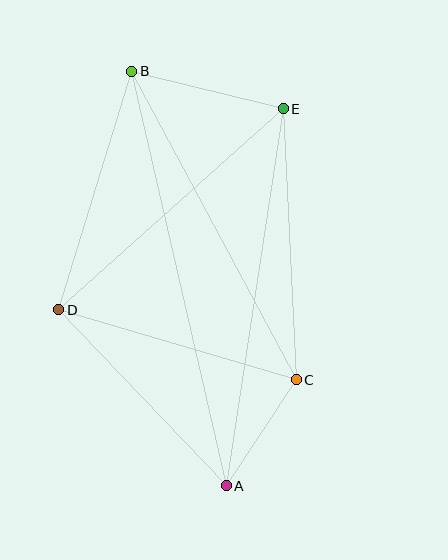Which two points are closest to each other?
Points A and C are closest to each other.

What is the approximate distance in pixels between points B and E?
The distance between B and E is approximately 156 pixels.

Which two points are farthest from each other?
Points A and B are farthest from each other.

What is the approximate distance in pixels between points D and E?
The distance between D and E is approximately 301 pixels.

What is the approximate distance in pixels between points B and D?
The distance between B and D is approximately 249 pixels.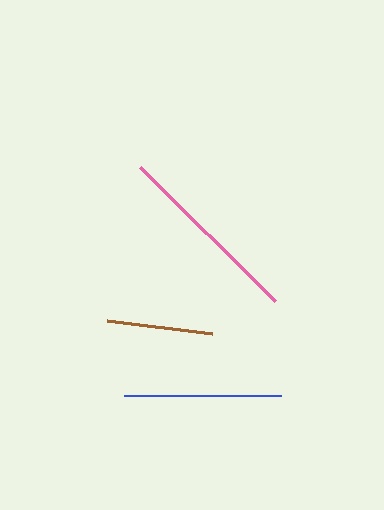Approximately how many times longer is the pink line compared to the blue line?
The pink line is approximately 1.2 times the length of the blue line.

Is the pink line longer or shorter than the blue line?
The pink line is longer than the blue line.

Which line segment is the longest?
The pink line is the longest at approximately 190 pixels.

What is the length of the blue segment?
The blue segment is approximately 157 pixels long.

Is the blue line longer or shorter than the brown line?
The blue line is longer than the brown line.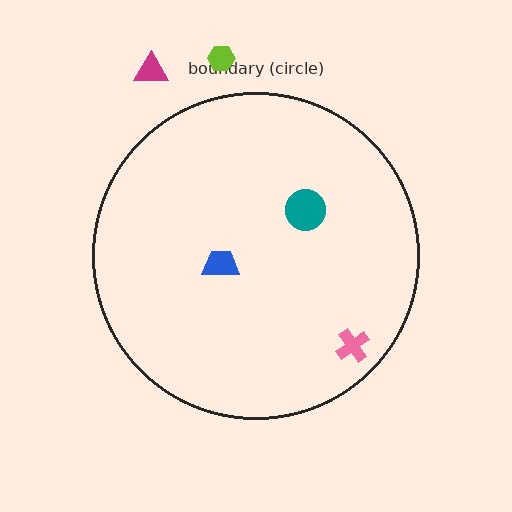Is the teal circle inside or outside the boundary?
Inside.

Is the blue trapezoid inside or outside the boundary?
Inside.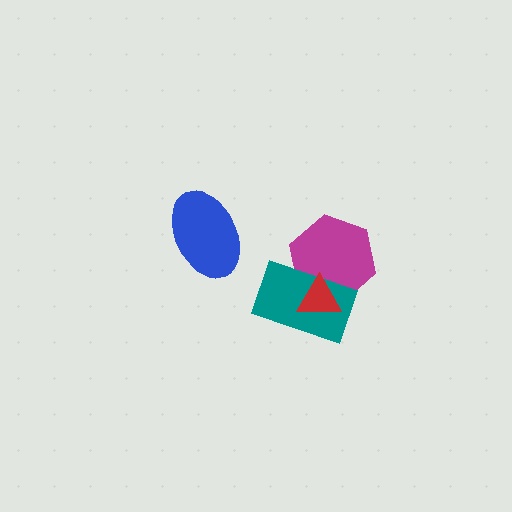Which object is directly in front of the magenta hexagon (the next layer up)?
The teal rectangle is directly in front of the magenta hexagon.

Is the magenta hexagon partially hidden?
Yes, it is partially covered by another shape.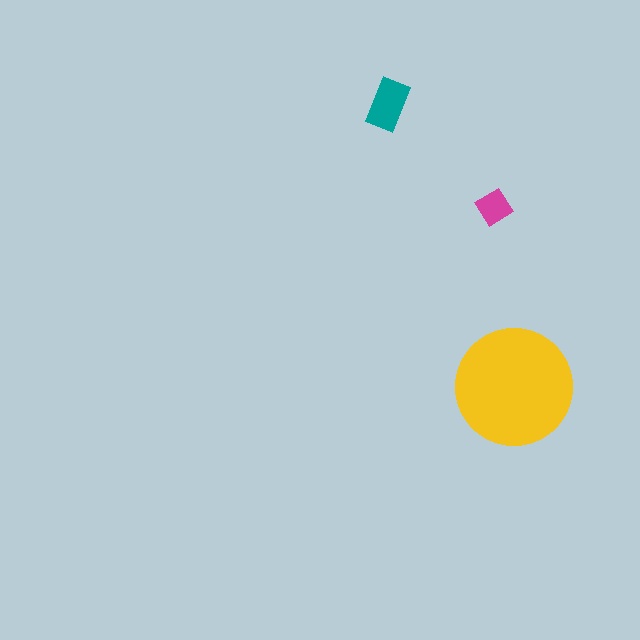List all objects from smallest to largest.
The magenta diamond, the teal rectangle, the yellow circle.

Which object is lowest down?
The yellow circle is bottommost.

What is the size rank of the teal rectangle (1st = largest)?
2nd.